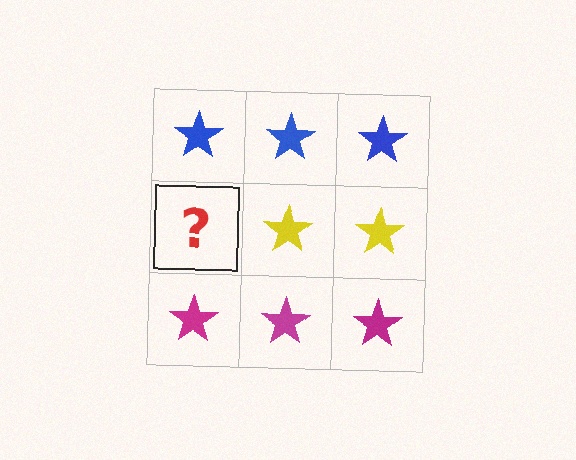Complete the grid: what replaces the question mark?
The question mark should be replaced with a yellow star.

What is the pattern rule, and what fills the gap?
The rule is that each row has a consistent color. The gap should be filled with a yellow star.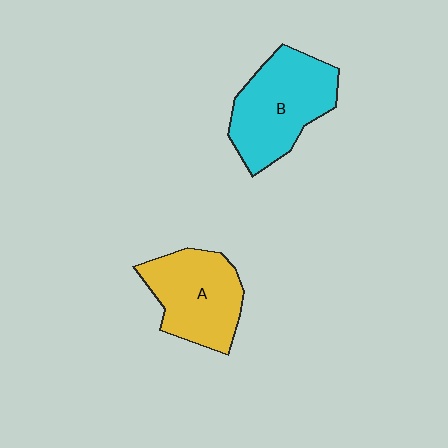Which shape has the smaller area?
Shape A (yellow).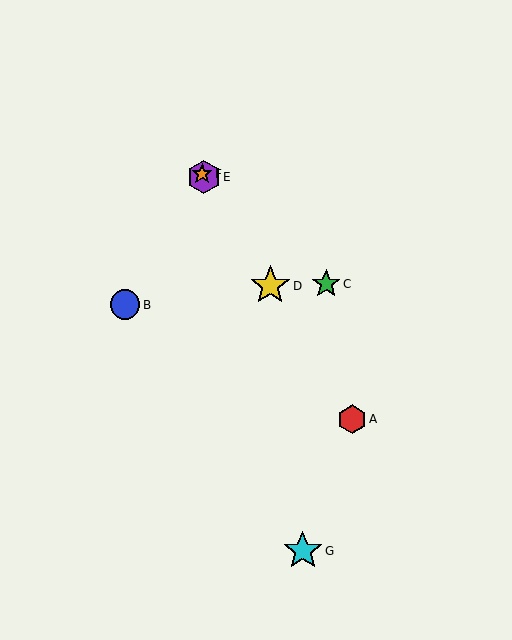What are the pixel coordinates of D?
Object D is at (270, 286).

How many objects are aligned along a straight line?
4 objects (A, D, E, F) are aligned along a straight line.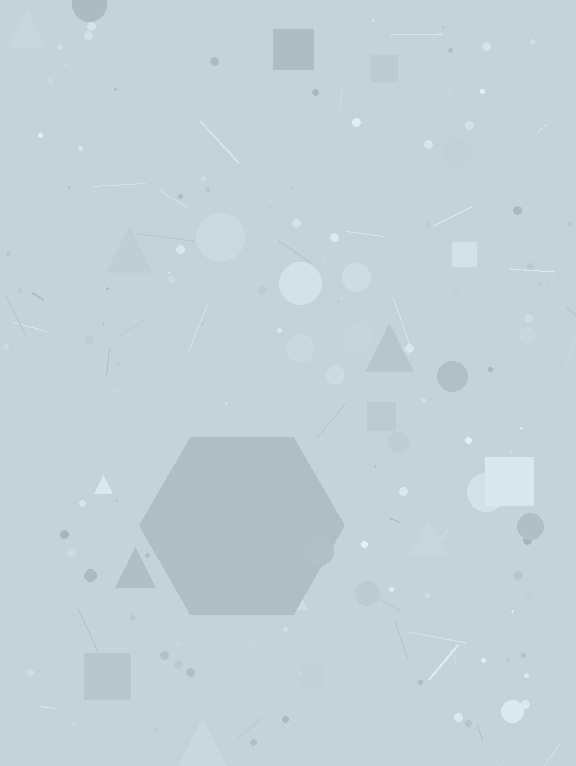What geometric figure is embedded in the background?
A hexagon is embedded in the background.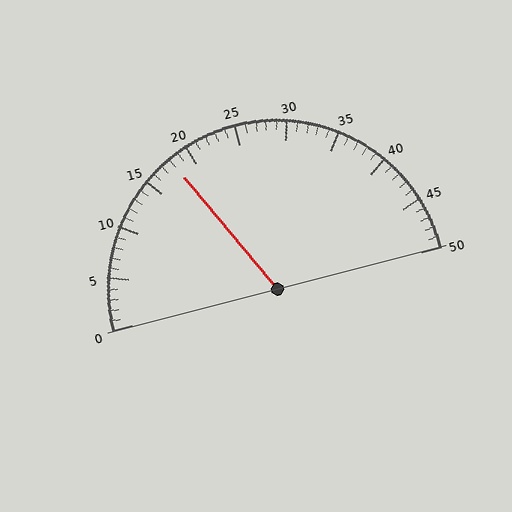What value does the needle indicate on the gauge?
The needle indicates approximately 18.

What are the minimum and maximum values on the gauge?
The gauge ranges from 0 to 50.